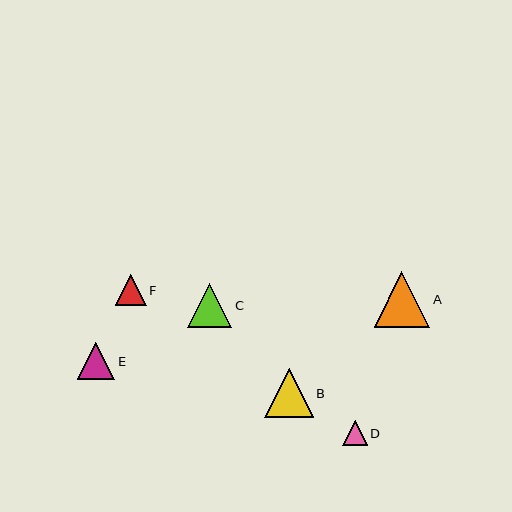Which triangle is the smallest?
Triangle D is the smallest with a size of approximately 25 pixels.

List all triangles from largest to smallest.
From largest to smallest: A, B, C, E, F, D.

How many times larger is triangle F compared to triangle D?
Triangle F is approximately 1.3 times the size of triangle D.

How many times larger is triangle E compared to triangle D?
Triangle E is approximately 1.5 times the size of triangle D.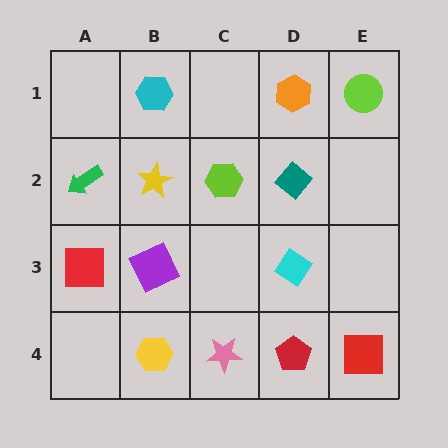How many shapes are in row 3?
3 shapes.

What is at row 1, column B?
A cyan hexagon.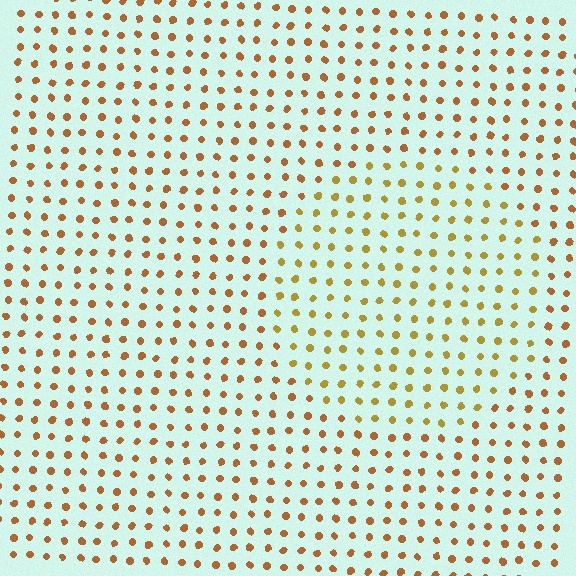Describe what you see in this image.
The image is filled with small brown elements in a uniform arrangement. A circle-shaped region is visible where the elements are tinted to a slightly different hue, forming a subtle color boundary.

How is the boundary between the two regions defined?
The boundary is defined purely by a slight shift in hue (about 24 degrees). Spacing, size, and orientation are identical on both sides.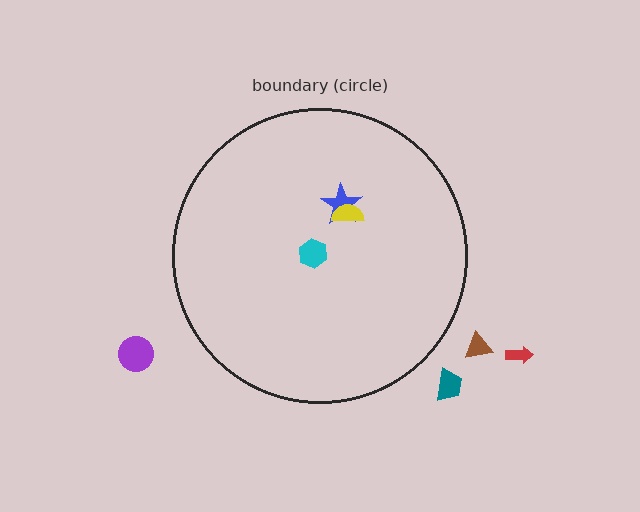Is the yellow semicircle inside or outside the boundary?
Inside.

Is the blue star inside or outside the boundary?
Inside.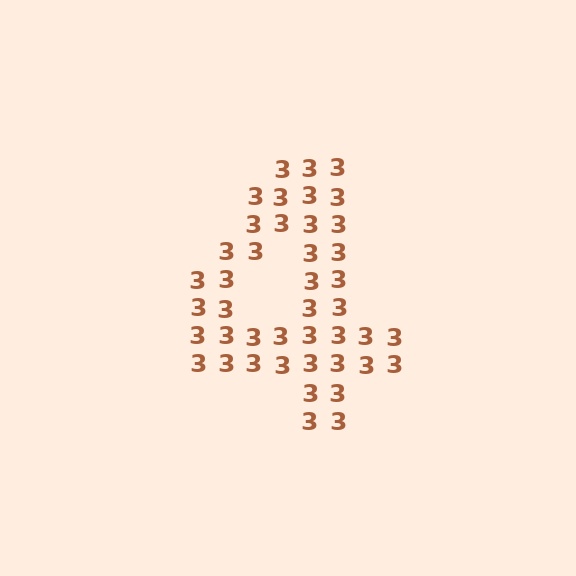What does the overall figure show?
The overall figure shows the digit 4.